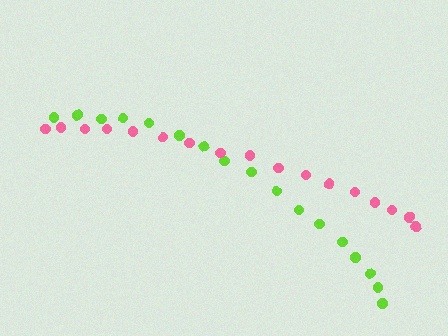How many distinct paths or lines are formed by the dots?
There are 2 distinct paths.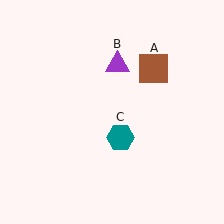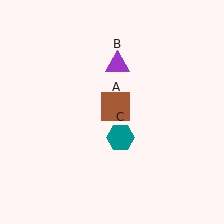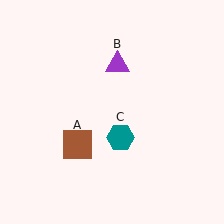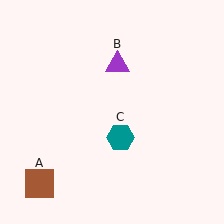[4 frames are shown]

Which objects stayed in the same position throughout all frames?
Purple triangle (object B) and teal hexagon (object C) remained stationary.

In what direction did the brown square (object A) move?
The brown square (object A) moved down and to the left.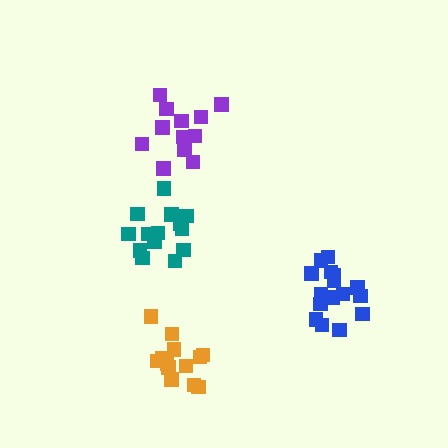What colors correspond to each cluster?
The clusters are colored: blue, teal, purple, orange.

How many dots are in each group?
Group 1: 16 dots, Group 2: 14 dots, Group 3: 12 dots, Group 4: 13 dots (55 total).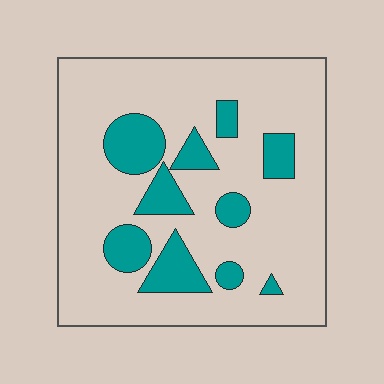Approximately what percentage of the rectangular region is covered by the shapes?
Approximately 20%.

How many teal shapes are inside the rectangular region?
10.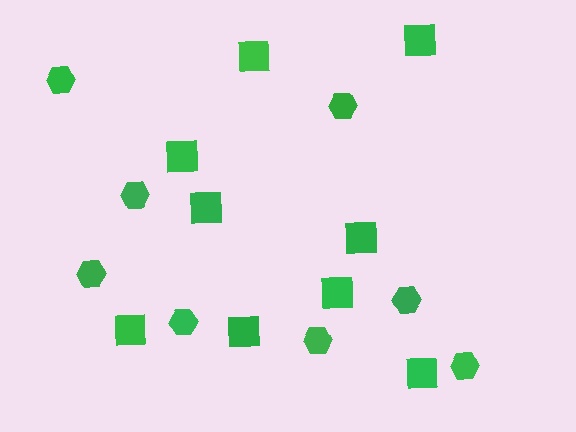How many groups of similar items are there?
There are 2 groups: one group of squares (9) and one group of hexagons (8).